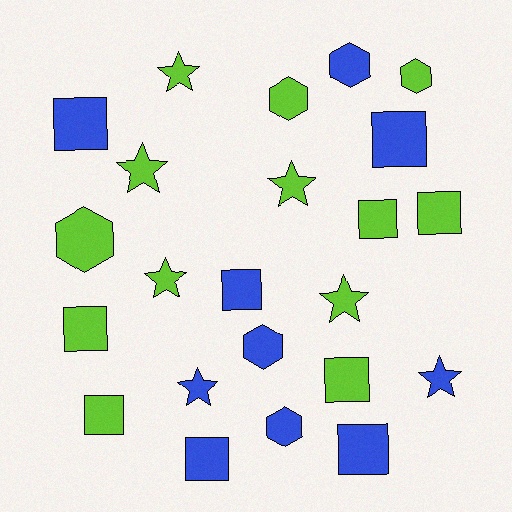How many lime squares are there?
There are 5 lime squares.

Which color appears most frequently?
Lime, with 13 objects.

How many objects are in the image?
There are 23 objects.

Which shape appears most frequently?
Square, with 10 objects.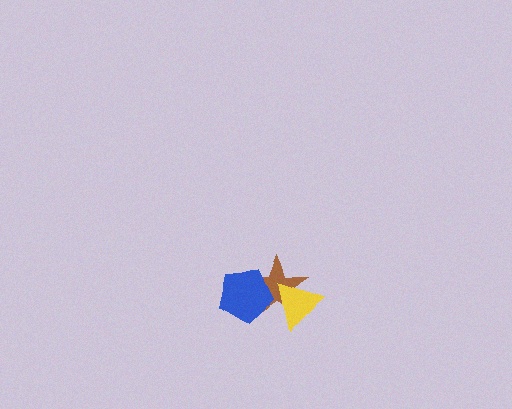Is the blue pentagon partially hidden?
No, no other shape covers it.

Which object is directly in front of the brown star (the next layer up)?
The yellow triangle is directly in front of the brown star.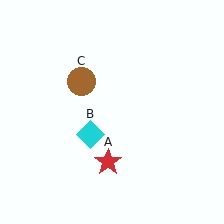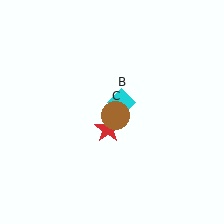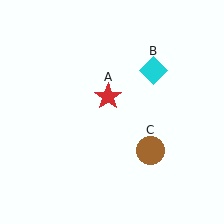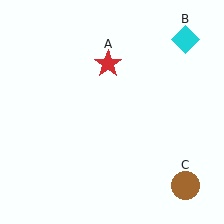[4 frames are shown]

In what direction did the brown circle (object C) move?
The brown circle (object C) moved down and to the right.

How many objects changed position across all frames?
3 objects changed position: red star (object A), cyan diamond (object B), brown circle (object C).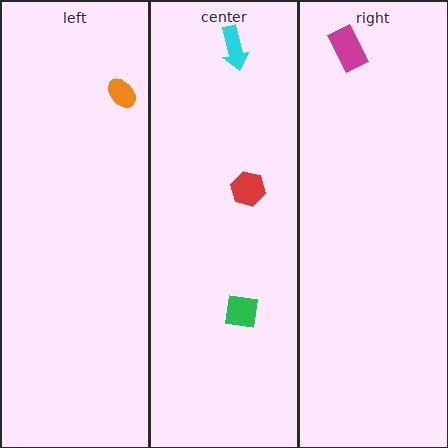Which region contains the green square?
The center region.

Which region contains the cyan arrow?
The center region.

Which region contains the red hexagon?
The center region.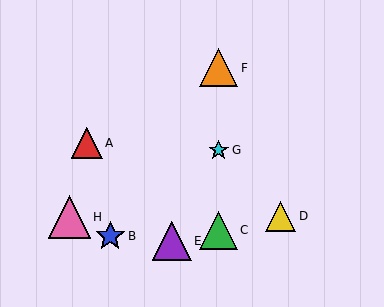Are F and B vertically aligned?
No, F is at x≈219 and B is at x≈110.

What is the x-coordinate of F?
Object F is at x≈219.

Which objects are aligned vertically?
Objects C, F, G are aligned vertically.